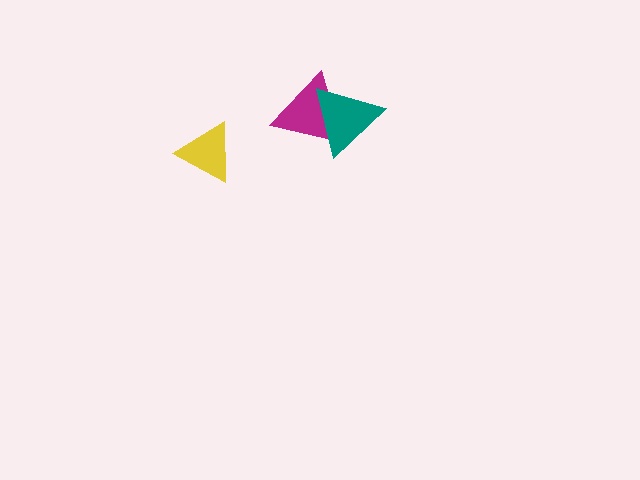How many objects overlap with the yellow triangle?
0 objects overlap with the yellow triangle.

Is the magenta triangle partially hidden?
Yes, it is partially covered by another shape.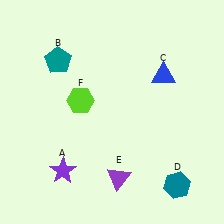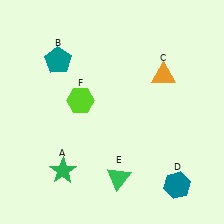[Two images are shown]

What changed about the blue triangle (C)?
In Image 1, C is blue. In Image 2, it changed to orange.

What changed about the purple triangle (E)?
In Image 1, E is purple. In Image 2, it changed to green.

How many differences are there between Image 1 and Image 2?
There are 3 differences between the two images.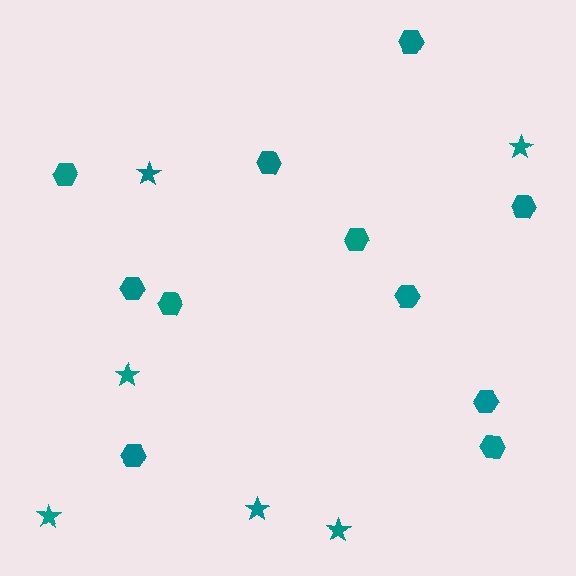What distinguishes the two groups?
There are 2 groups: one group of stars (6) and one group of hexagons (11).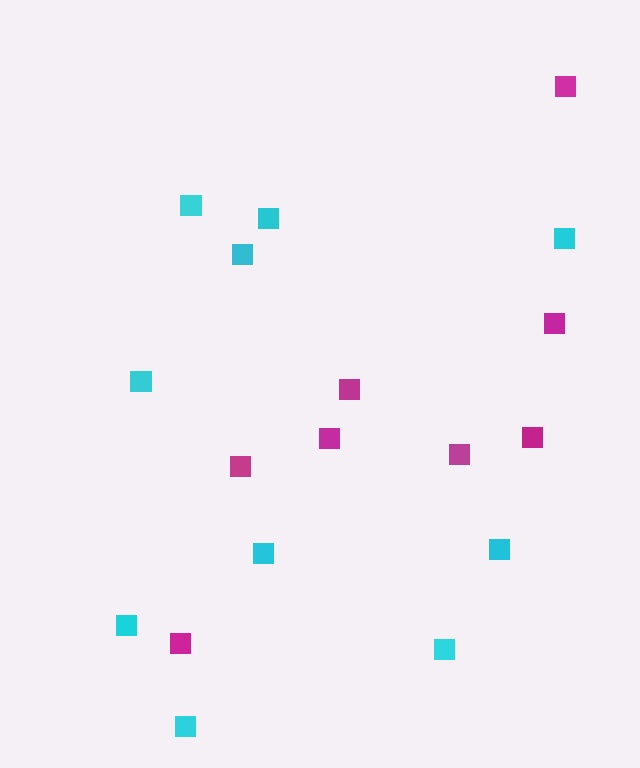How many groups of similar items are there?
There are 2 groups: one group of magenta squares (8) and one group of cyan squares (10).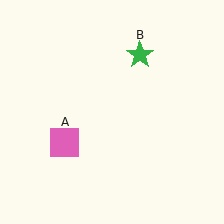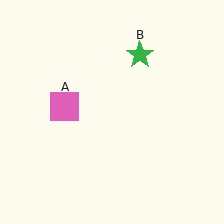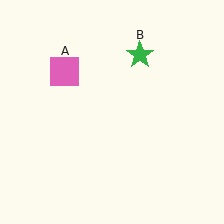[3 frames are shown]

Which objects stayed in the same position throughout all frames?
Green star (object B) remained stationary.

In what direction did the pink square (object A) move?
The pink square (object A) moved up.